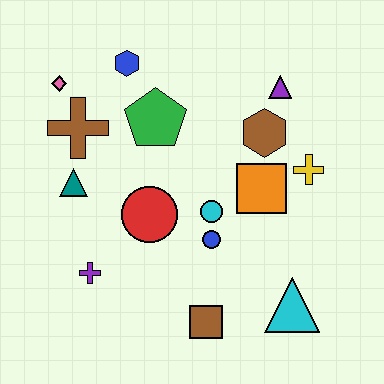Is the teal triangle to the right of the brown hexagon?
No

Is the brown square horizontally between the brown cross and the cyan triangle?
Yes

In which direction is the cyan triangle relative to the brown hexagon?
The cyan triangle is below the brown hexagon.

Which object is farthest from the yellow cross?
The pink diamond is farthest from the yellow cross.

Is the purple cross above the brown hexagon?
No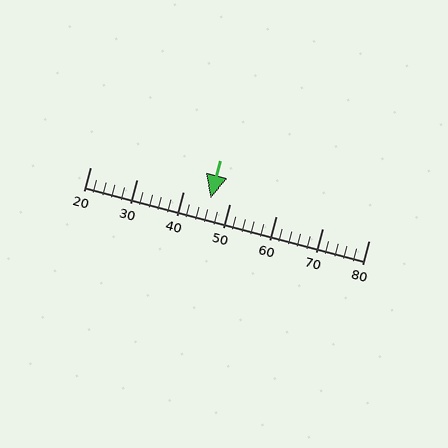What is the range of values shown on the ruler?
The ruler shows values from 20 to 80.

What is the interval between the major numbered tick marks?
The major tick marks are spaced 10 units apart.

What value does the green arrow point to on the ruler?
The green arrow points to approximately 46.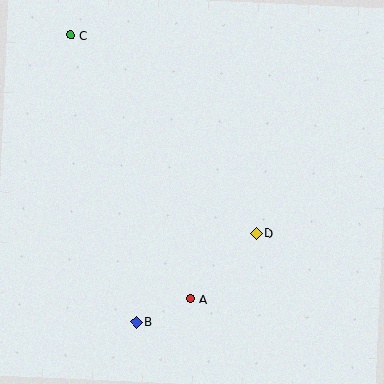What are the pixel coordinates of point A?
Point A is at (191, 299).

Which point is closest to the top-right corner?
Point D is closest to the top-right corner.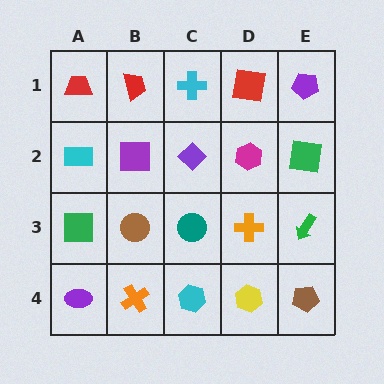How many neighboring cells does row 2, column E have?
3.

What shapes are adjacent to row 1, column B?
A purple square (row 2, column B), a red trapezoid (row 1, column A), a cyan cross (row 1, column C).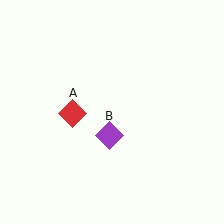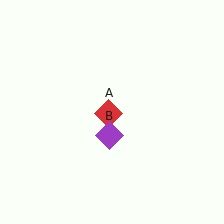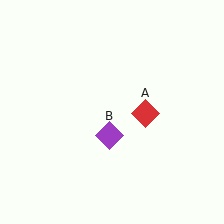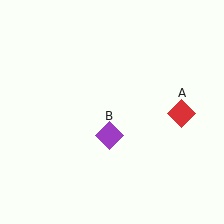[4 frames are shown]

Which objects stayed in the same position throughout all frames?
Purple diamond (object B) remained stationary.